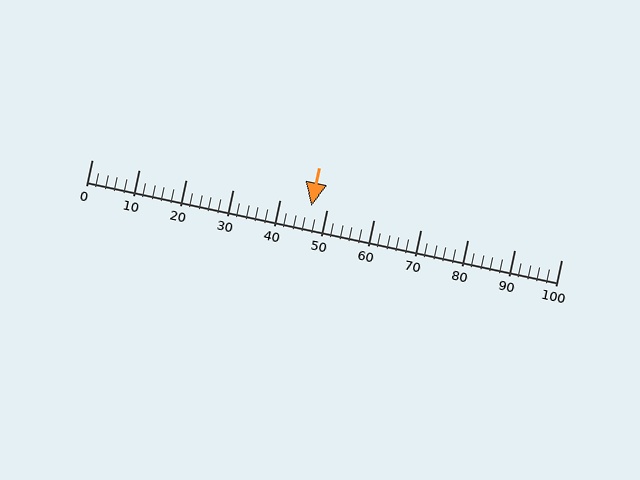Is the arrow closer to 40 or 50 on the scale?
The arrow is closer to 50.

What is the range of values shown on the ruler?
The ruler shows values from 0 to 100.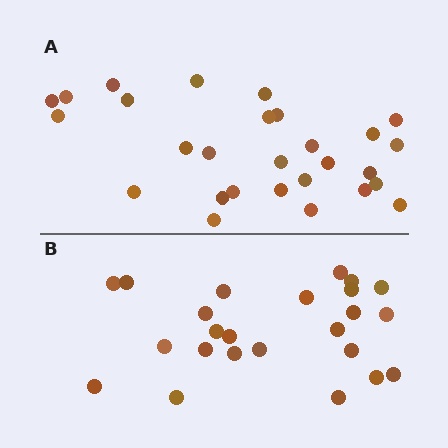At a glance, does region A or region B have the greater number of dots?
Region A (the top region) has more dots.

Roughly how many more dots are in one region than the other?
Region A has about 4 more dots than region B.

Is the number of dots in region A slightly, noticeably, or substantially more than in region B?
Region A has only slightly more — the two regions are fairly close. The ratio is roughly 1.2 to 1.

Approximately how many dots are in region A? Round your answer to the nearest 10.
About 30 dots. (The exact count is 28, which rounds to 30.)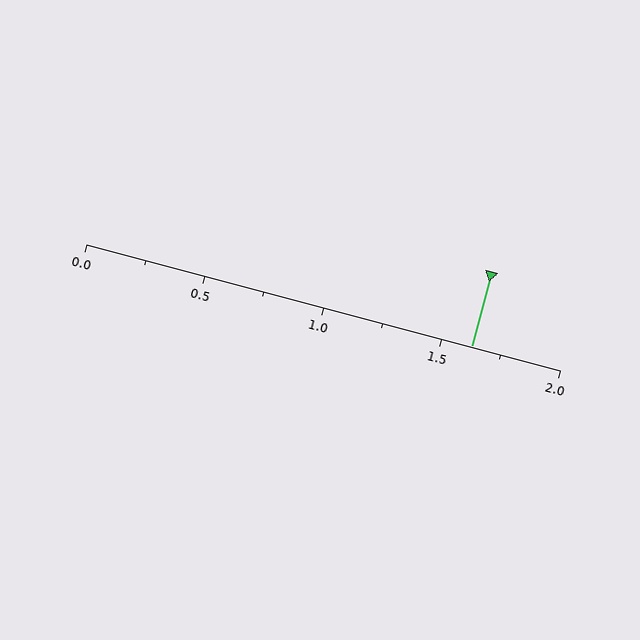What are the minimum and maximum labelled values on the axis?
The axis runs from 0.0 to 2.0.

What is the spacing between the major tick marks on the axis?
The major ticks are spaced 0.5 apart.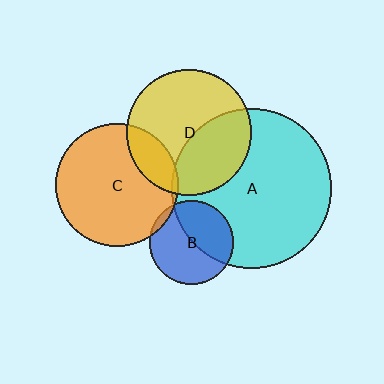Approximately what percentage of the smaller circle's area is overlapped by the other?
Approximately 5%.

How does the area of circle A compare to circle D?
Approximately 1.6 times.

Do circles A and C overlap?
Yes.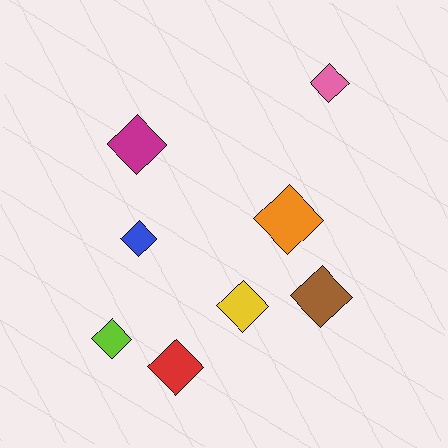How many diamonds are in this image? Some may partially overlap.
There are 8 diamonds.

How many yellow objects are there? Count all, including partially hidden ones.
There is 1 yellow object.